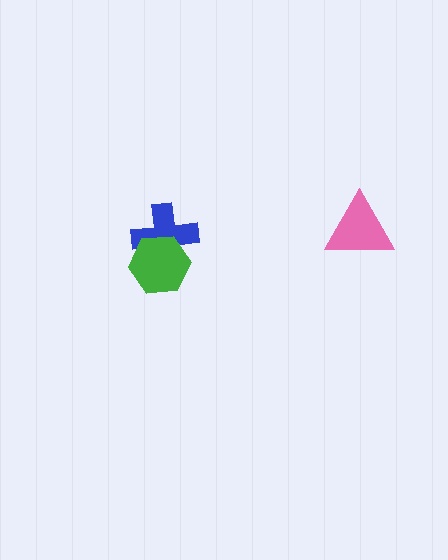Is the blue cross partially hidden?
Yes, it is partially covered by another shape.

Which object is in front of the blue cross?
The green hexagon is in front of the blue cross.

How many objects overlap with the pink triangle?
0 objects overlap with the pink triangle.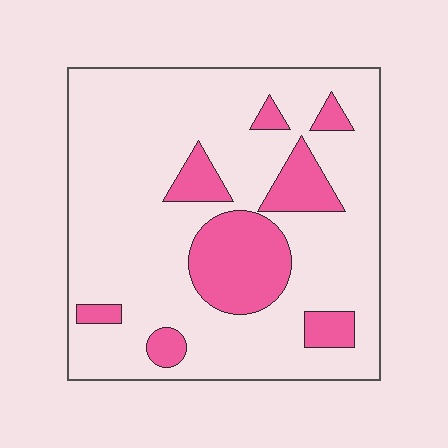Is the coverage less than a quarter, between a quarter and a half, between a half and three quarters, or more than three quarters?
Less than a quarter.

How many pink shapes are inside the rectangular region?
8.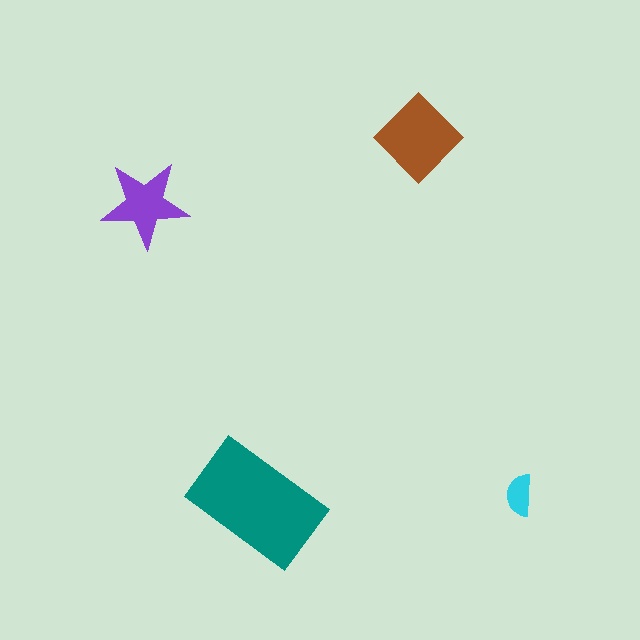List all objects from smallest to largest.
The cyan semicircle, the purple star, the brown diamond, the teal rectangle.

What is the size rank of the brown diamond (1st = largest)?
2nd.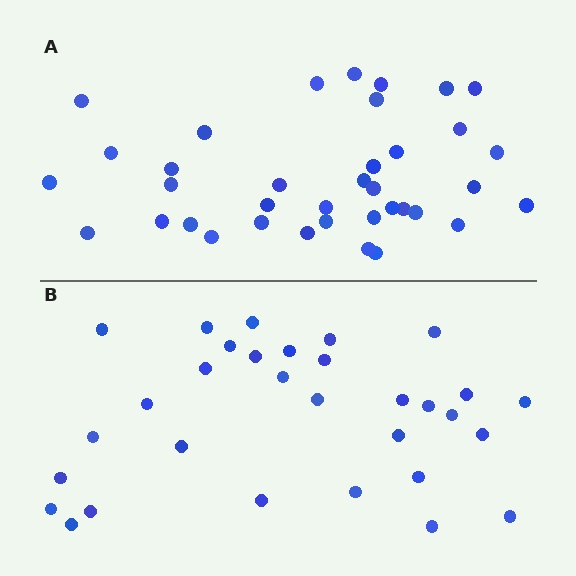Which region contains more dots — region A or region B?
Region A (the top region) has more dots.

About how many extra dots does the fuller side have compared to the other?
Region A has about 6 more dots than region B.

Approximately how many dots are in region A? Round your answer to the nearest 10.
About 40 dots. (The exact count is 37, which rounds to 40.)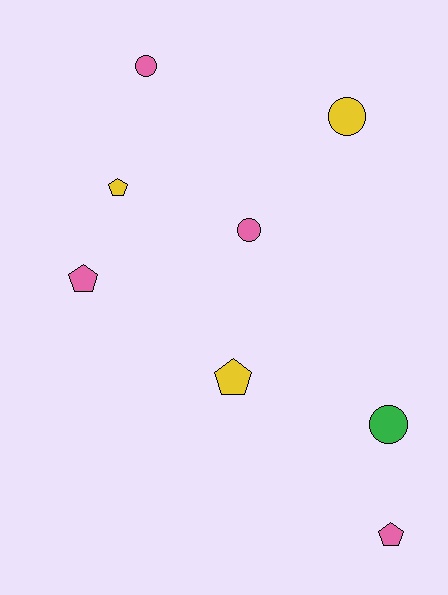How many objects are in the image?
There are 8 objects.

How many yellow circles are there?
There is 1 yellow circle.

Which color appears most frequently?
Pink, with 4 objects.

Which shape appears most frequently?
Pentagon, with 4 objects.